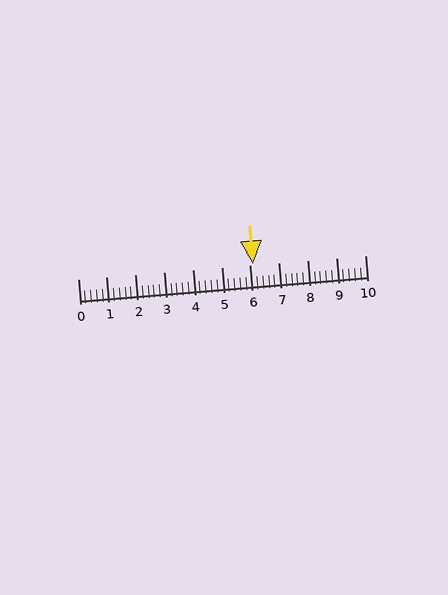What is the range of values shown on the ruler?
The ruler shows values from 0 to 10.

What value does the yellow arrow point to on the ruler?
The yellow arrow points to approximately 6.1.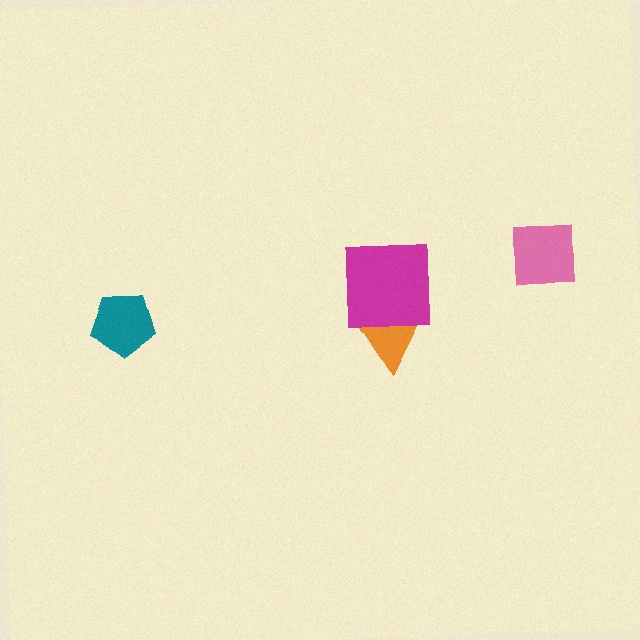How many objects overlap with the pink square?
0 objects overlap with the pink square.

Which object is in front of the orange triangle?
The magenta square is in front of the orange triangle.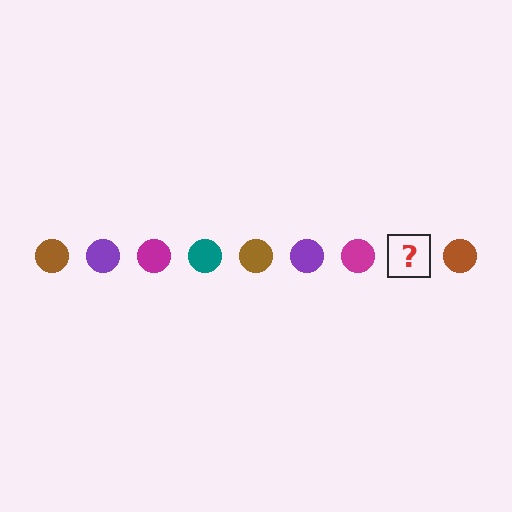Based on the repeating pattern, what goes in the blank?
The blank should be a teal circle.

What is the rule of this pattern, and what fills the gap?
The rule is that the pattern cycles through brown, purple, magenta, teal circles. The gap should be filled with a teal circle.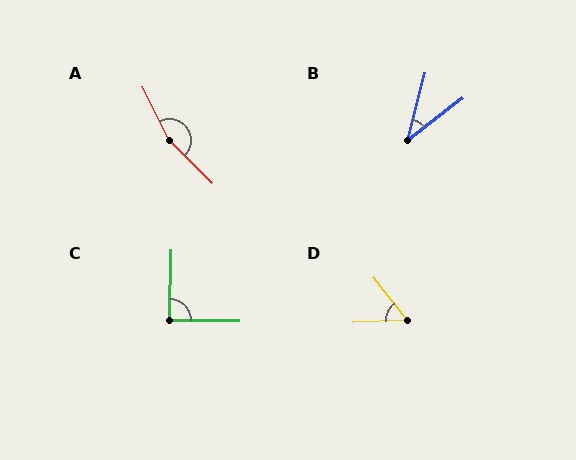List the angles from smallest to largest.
B (37°), D (55°), C (89°), A (162°).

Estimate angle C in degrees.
Approximately 89 degrees.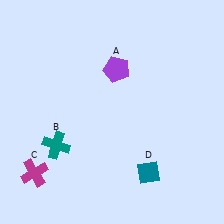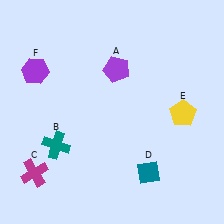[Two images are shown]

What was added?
A yellow pentagon (E), a purple hexagon (F) were added in Image 2.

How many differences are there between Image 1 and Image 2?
There are 2 differences between the two images.